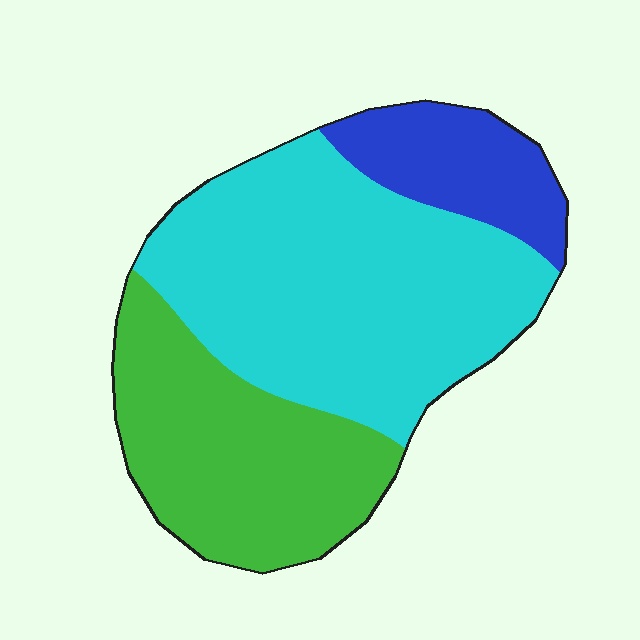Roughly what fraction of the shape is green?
Green takes up about one third (1/3) of the shape.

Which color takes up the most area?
Cyan, at roughly 50%.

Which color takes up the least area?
Blue, at roughly 15%.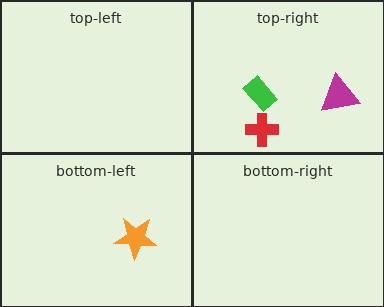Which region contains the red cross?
The top-right region.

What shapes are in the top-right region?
The magenta triangle, the green rectangle, the red cross.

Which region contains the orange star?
The bottom-left region.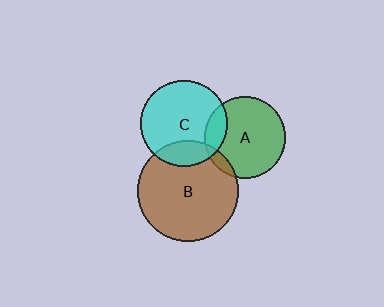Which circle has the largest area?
Circle B (brown).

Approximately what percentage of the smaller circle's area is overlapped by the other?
Approximately 15%.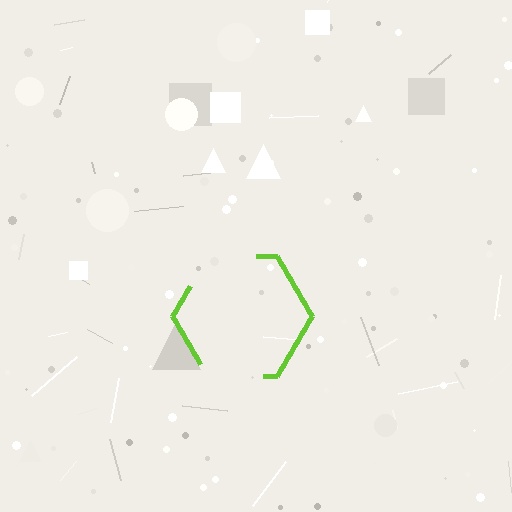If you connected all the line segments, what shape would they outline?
They would outline a hexagon.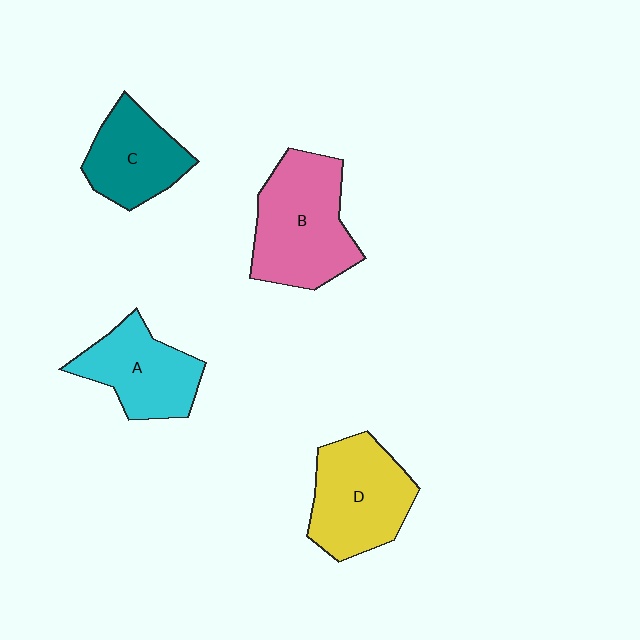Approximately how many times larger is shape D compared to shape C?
Approximately 1.3 times.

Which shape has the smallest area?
Shape C (teal).